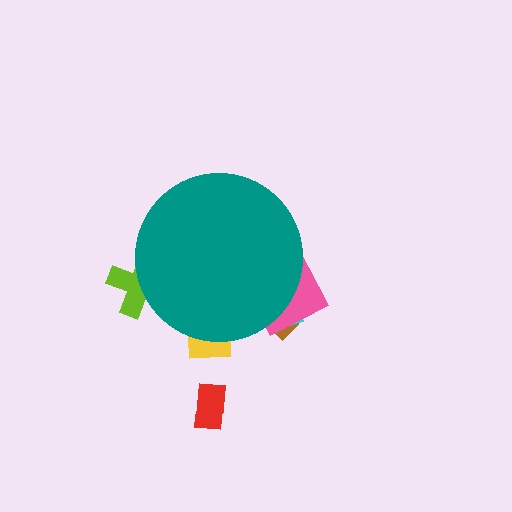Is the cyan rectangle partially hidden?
Yes, the cyan rectangle is partially hidden behind the teal circle.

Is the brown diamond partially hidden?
Yes, the brown diamond is partially hidden behind the teal circle.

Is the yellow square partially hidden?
Yes, the yellow square is partially hidden behind the teal circle.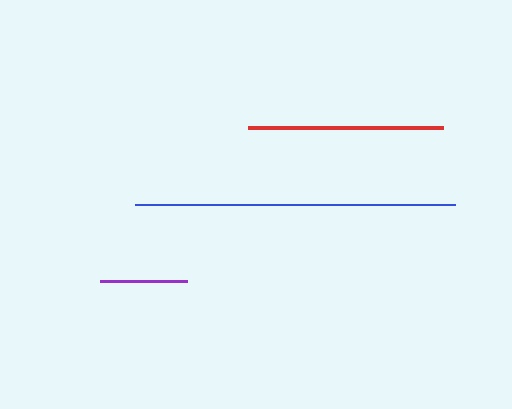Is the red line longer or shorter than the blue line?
The blue line is longer than the red line.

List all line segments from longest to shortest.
From longest to shortest: blue, red, purple.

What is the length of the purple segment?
The purple segment is approximately 88 pixels long.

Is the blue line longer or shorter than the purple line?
The blue line is longer than the purple line.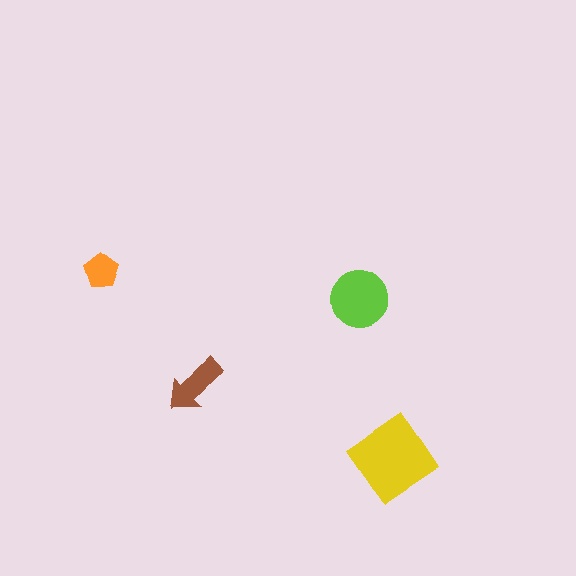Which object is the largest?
The yellow diamond.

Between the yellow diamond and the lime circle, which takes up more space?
The yellow diamond.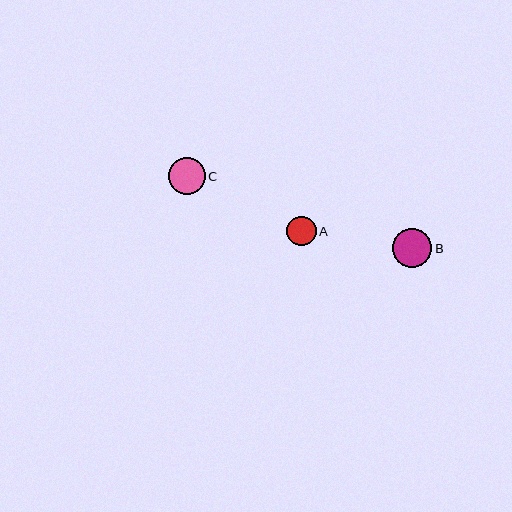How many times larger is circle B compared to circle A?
Circle B is approximately 1.3 times the size of circle A.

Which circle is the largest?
Circle B is the largest with a size of approximately 39 pixels.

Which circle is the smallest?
Circle A is the smallest with a size of approximately 29 pixels.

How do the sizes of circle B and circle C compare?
Circle B and circle C are approximately the same size.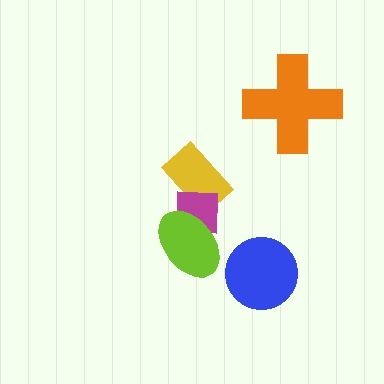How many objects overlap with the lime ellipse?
1 object overlaps with the lime ellipse.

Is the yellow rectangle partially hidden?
Yes, it is partially covered by another shape.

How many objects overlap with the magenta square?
2 objects overlap with the magenta square.